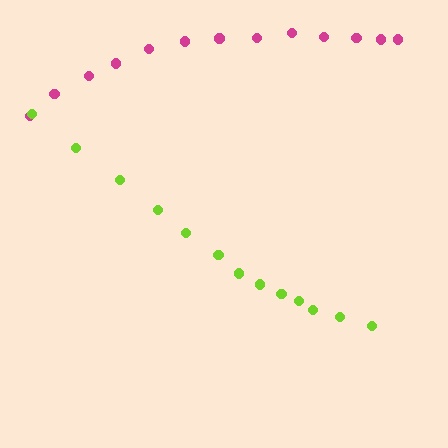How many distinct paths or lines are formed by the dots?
There are 2 distinct paths.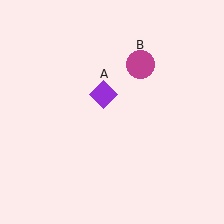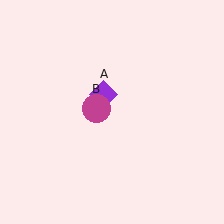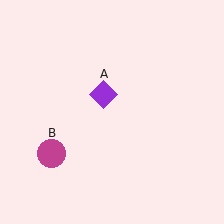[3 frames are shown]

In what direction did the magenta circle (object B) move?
The magenta circle (object B) moved down and to the left.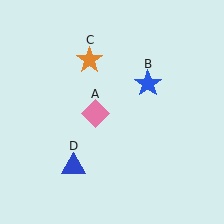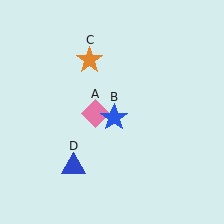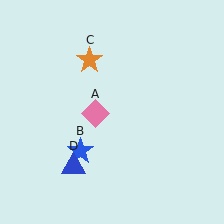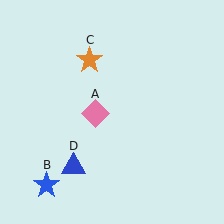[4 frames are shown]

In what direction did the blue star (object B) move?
The blue star (object B) moved down and to the left.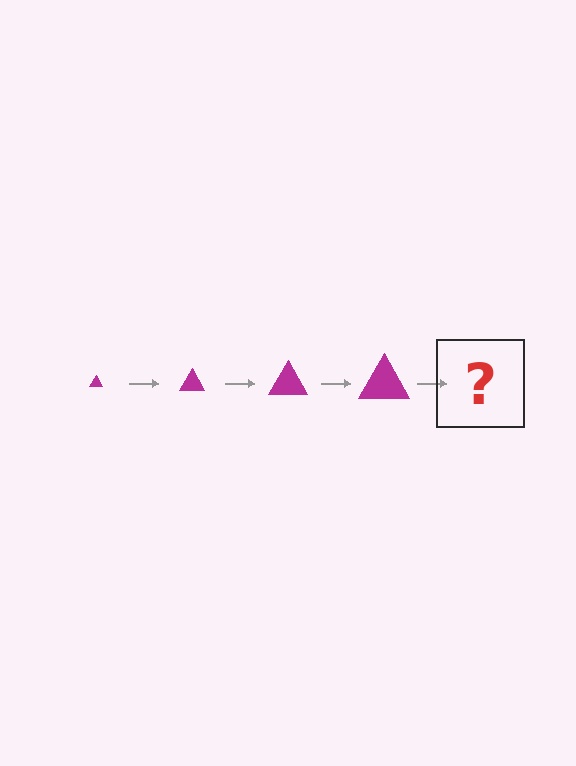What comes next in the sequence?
The next element should be a magenta triangle, larger than the previous one.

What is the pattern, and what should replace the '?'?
The pattern is that the triangle gets progressively larger each step. The '?' should be a magenta triangle, larger than the previous one.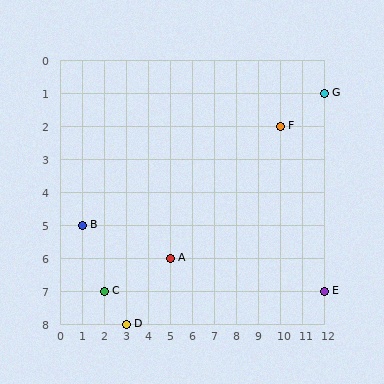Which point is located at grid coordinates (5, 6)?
Point A is at (5, 6).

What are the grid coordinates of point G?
Point G is at grid coordinates (12, 1).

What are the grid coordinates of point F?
Point F is at grid coordinates (10, 2).